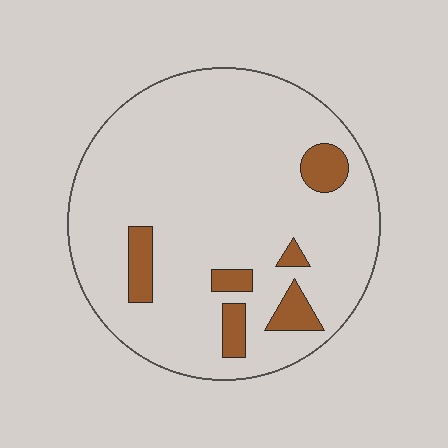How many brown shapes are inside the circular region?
6.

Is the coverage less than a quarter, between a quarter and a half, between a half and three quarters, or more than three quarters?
Less than a quarter.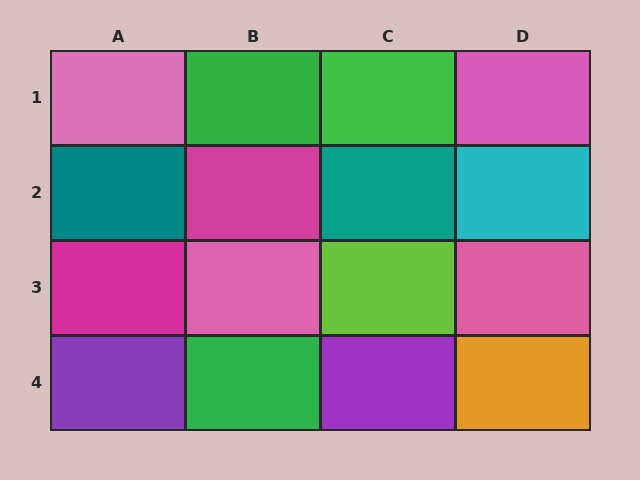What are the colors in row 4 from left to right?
Purple, green, purple, orange.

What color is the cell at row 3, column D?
Pink.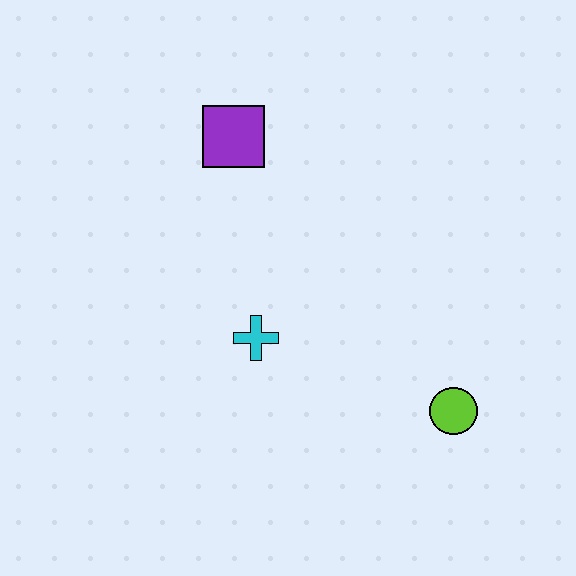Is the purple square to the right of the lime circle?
No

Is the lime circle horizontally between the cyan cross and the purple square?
No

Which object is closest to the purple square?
The cyan cross is closest to the purple square.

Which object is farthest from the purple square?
The lime circle is farthest from the purple square.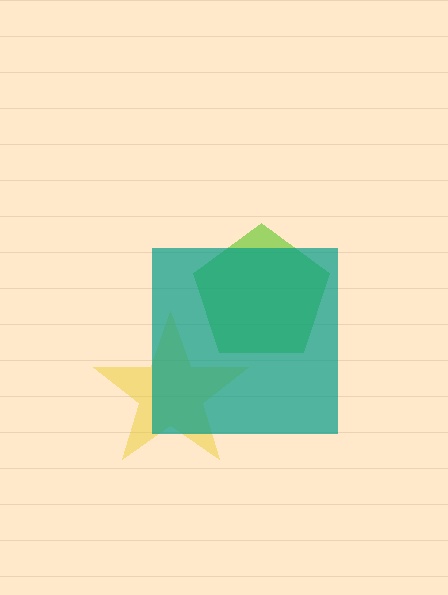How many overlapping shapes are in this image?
There are 3 overlapping shapes in the image.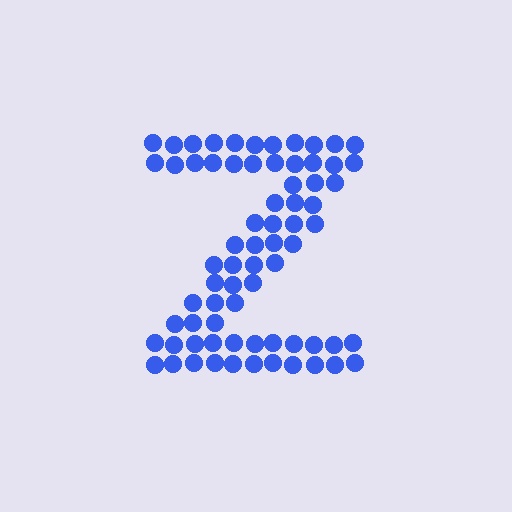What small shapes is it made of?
It is made of small circles.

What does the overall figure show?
The overall figure shows the letter Z.